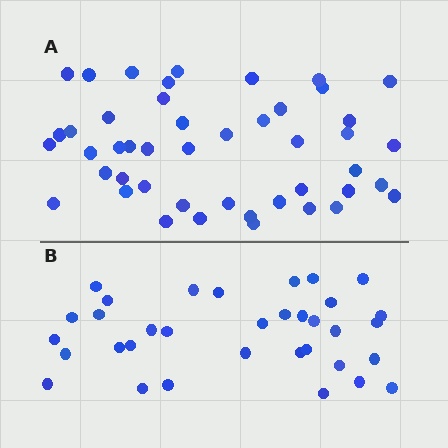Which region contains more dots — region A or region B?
Region A (the top region) has more dots.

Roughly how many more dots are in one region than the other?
Region A has roughly 12 or so more dots than region B.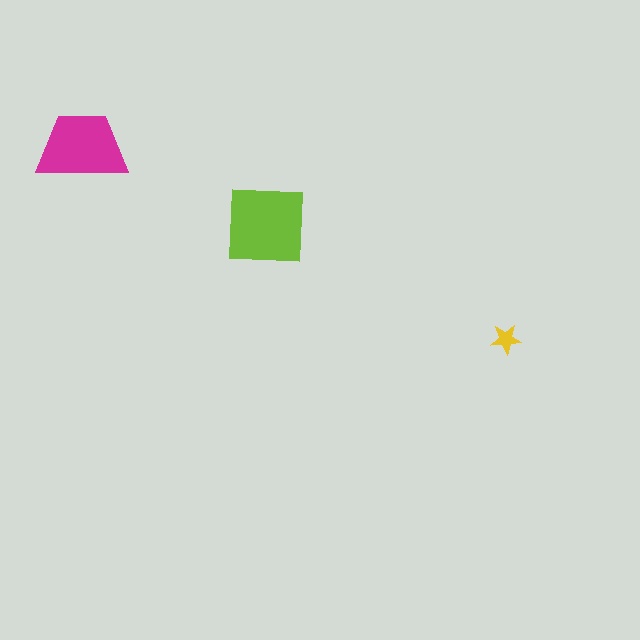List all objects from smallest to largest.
The yellow star, the magenta trapezoid, the lime square.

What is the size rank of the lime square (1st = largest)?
1st.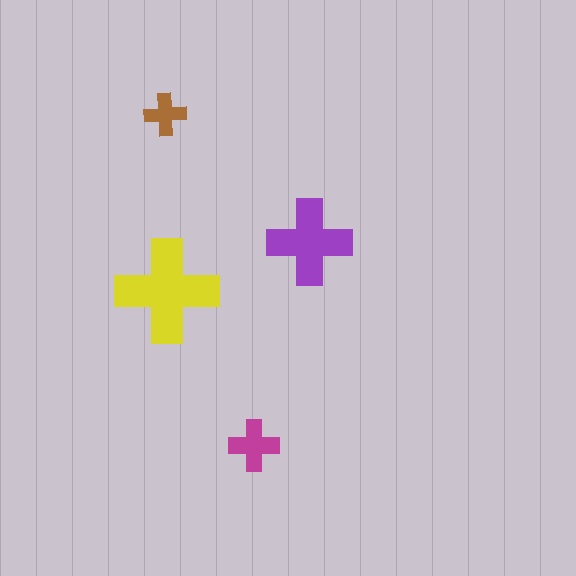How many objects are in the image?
There are 4 objects in the image.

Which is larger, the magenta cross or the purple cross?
The purple one.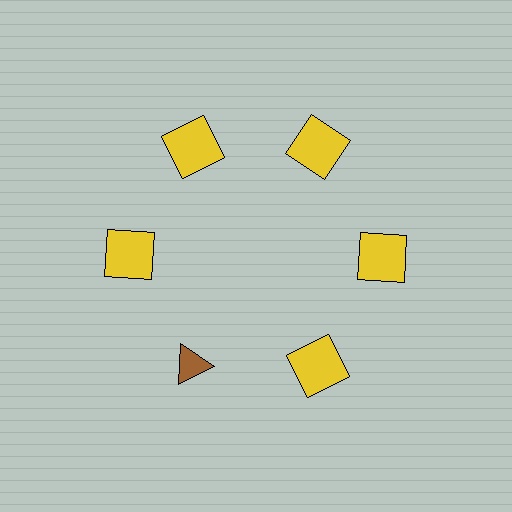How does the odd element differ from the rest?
It differs in both color (brown instead of yellow) and shape (triangle instead of square).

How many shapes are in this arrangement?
There are 6 shapes arranged in a ring pattern.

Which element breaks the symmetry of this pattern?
The brown triangle at roughly the 7 o'clock position breaks the symmetry. All other shapes are yellow squares.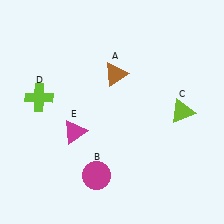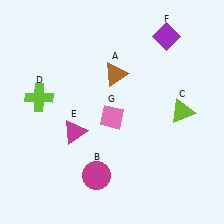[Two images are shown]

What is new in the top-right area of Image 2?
A purple diamond (F) was added in the top-right area of Image 2.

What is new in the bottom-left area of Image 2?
A pink diamond (G) was added in the bottom-left area of Image 2.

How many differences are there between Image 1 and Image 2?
There are 2 differences between the two images.